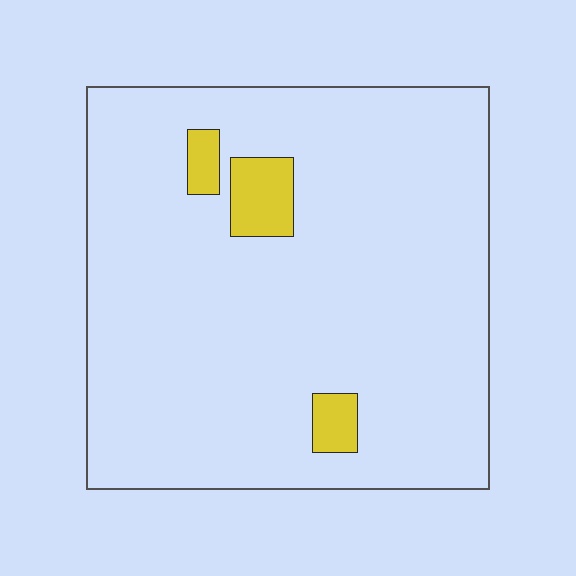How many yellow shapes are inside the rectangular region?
3.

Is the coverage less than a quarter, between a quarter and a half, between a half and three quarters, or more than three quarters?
Less than a quarter.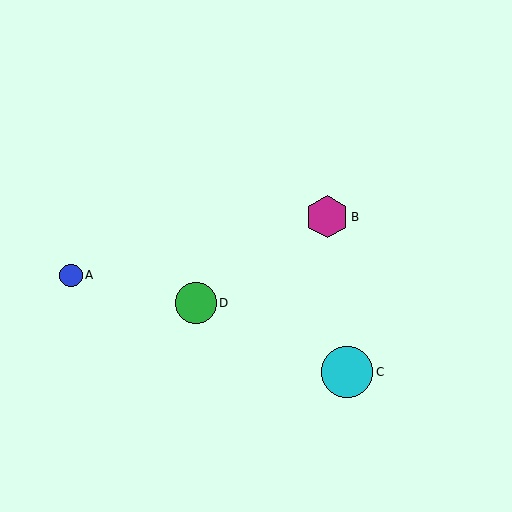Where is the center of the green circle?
The center of the green circle is at (196, 303).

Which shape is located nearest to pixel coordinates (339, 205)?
The magenta hexagon (labeled B) at (327, 217) is nearest to that location.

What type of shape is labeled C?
Shape C is a cyan circle.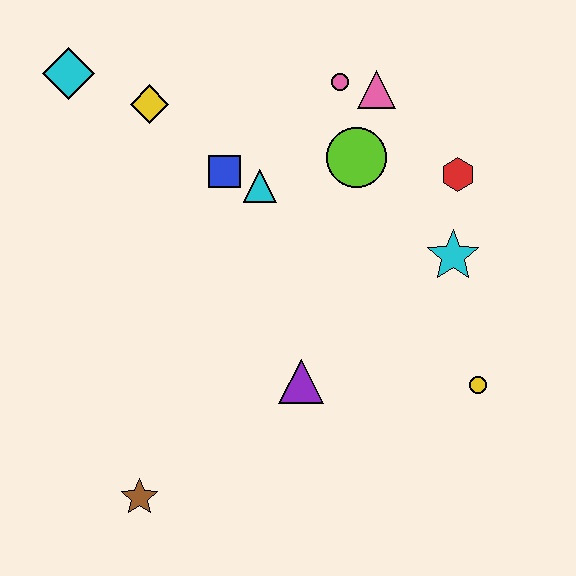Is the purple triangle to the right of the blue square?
Yes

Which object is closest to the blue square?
The cyan triangle is closest to the blue square.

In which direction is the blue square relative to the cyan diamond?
The blue square is to the right of the cyan diamond.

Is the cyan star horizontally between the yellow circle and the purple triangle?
Yes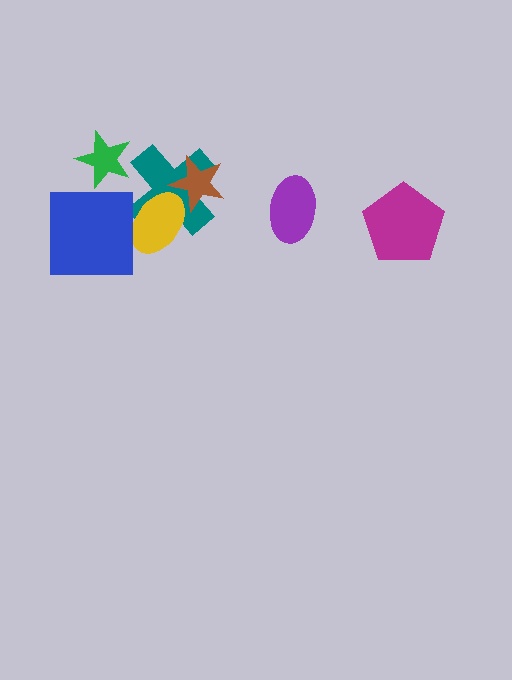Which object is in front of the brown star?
The yellow ellipse is in front of the brown star.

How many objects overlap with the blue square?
0 objects overlap with the blue square.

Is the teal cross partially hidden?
Yes, it is partially covered by another shape.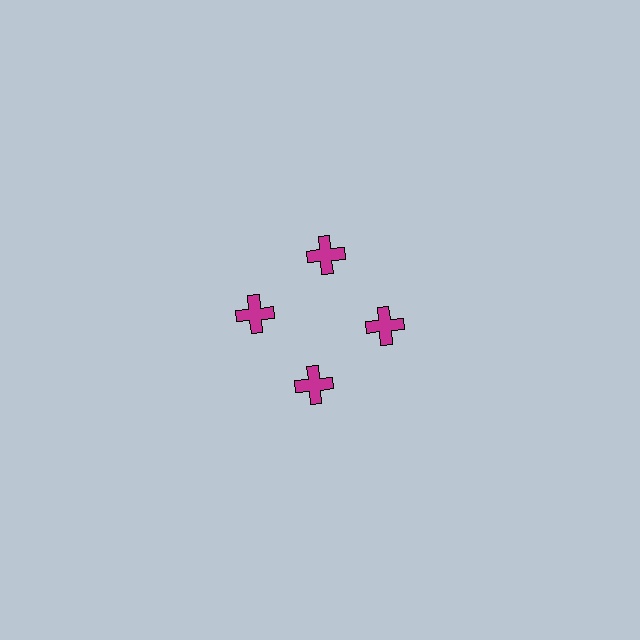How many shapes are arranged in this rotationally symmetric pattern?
There are 4 shapes, arranged in 4 groups of 1.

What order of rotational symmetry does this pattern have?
This pattern has 4-fold rotational symmetry.